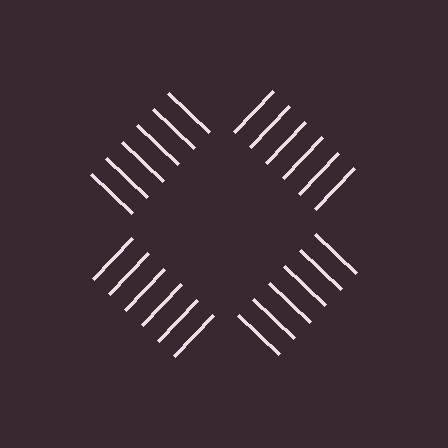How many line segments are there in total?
24 — 6 along each of the 4 edges.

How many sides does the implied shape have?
4 sides — the line-ends trace a square.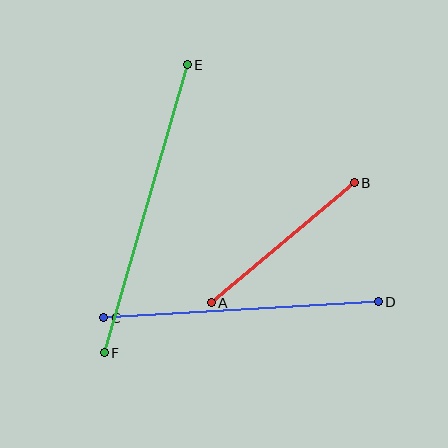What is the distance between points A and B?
The distance is approximately 186 pixels.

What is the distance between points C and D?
The distance is approximately 275 pixels.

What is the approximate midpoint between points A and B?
The midpoint is at approximately (283, 243) pixels.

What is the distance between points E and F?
The distance is approximately 300 pixels.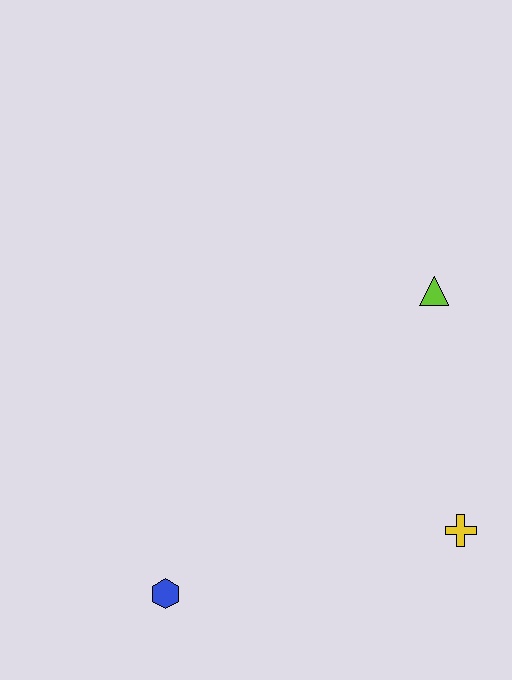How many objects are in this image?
There are 3 objects.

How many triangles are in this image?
There is 1 triangle.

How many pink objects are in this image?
There are no pink objects.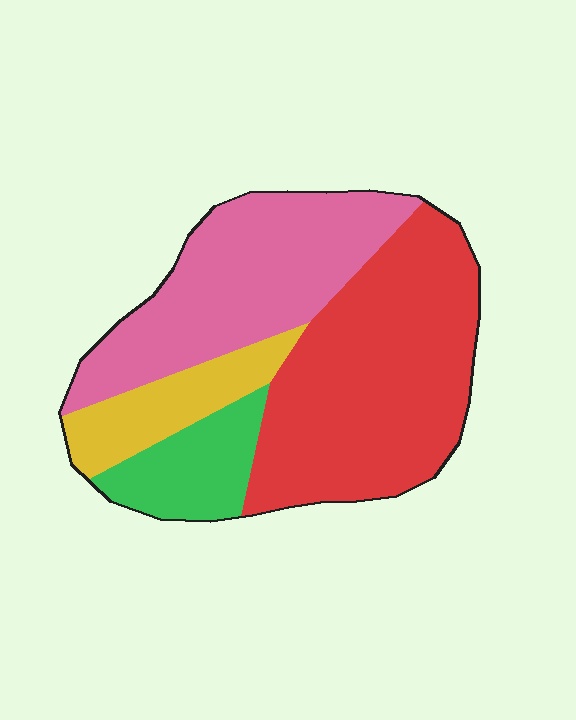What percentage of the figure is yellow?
Yellow takes up about one eighth (1/8) of the figure.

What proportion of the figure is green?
Green takes up less than a quarter of the figure.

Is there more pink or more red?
Red.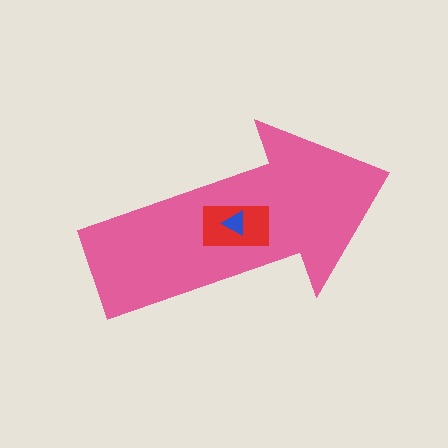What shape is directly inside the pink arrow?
The red rectangle.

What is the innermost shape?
The blue triangle.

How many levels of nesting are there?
3.